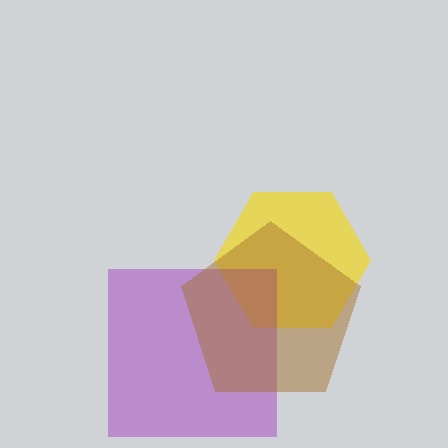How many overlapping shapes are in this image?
There are 3 overlapping shapes in the image.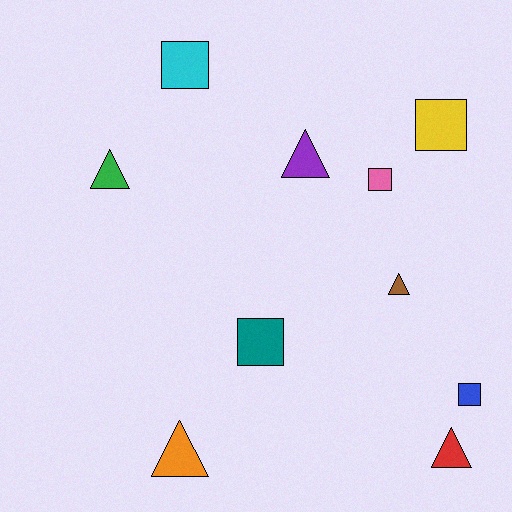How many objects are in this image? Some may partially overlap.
There are 10 objects.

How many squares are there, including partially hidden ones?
There are 5 squares.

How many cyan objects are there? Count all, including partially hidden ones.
There is 1 cyan object.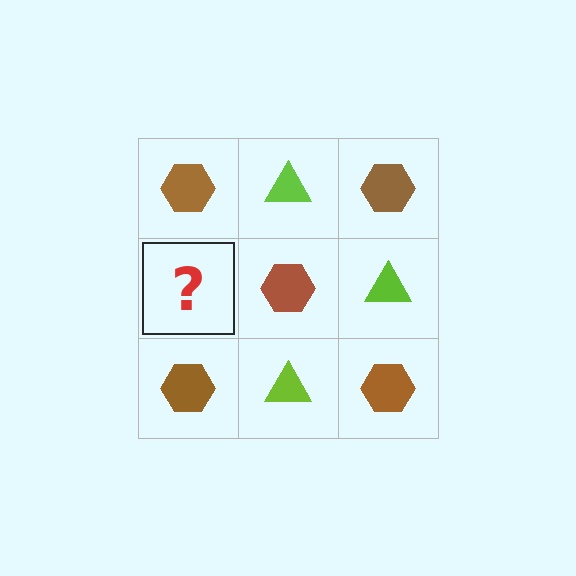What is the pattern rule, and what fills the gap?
The rule is that it alternates brown hexagon and lime triangle in a checkerboard pattern. The gap should be filled with a lime triangle.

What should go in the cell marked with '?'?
The missing cell should contain a lime triangle.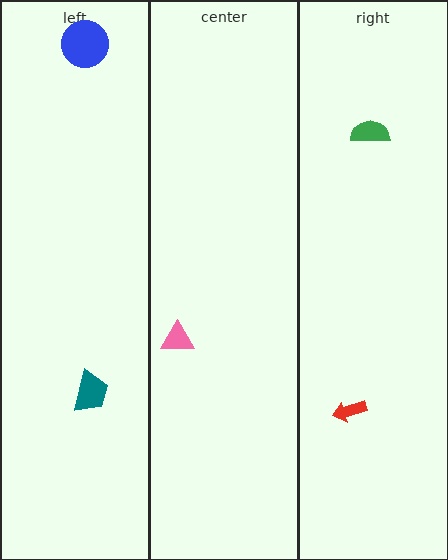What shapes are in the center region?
The pink triangle.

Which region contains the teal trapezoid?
The left region.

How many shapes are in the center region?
1.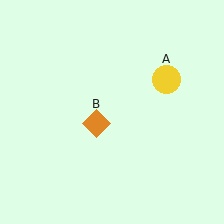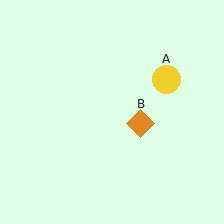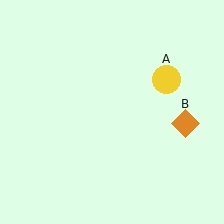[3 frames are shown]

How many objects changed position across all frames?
1 object changed position: orange diamond (object B).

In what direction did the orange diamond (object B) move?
The orange diamond (object B) moved right.